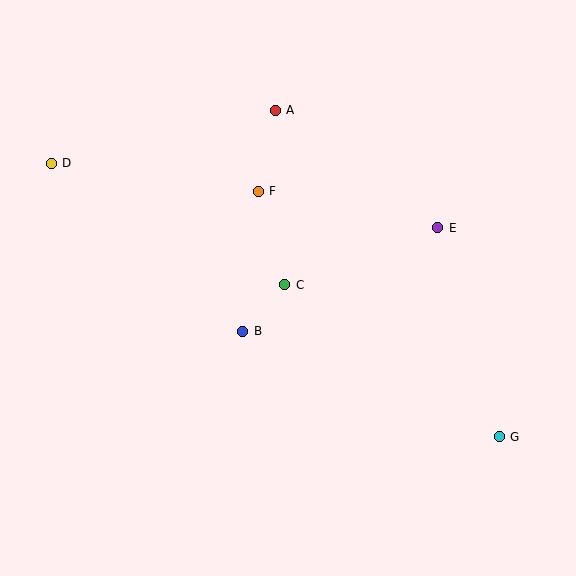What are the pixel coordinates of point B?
Point B is at (243, 331).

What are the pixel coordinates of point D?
Point D is at (51, 163).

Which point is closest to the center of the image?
Point C at (285, 285) is closest to the center.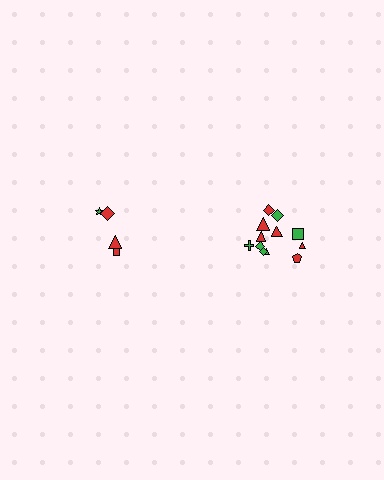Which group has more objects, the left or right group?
The right group.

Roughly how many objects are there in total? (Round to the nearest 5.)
Roughly 15 objects in total.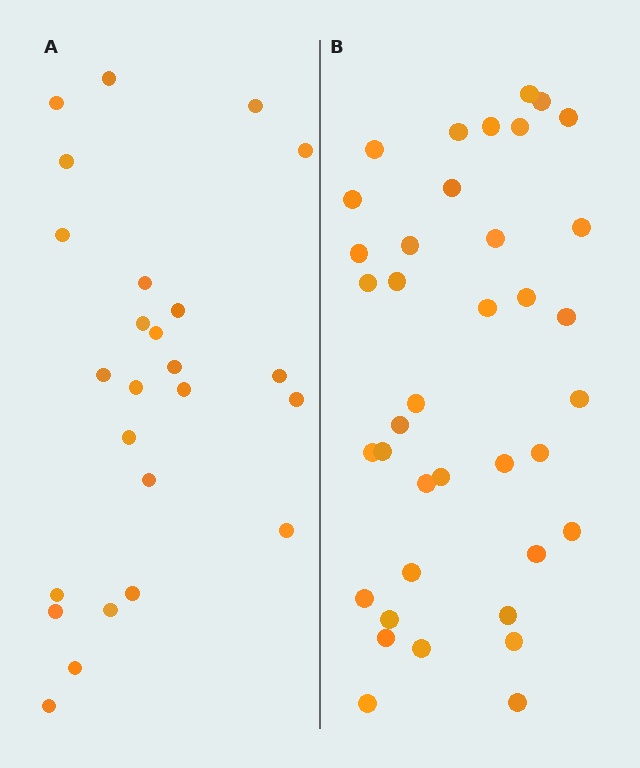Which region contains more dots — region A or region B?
Region B (the right region) has more dots.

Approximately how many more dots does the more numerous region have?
Region B has approximately 15 more dots than region A.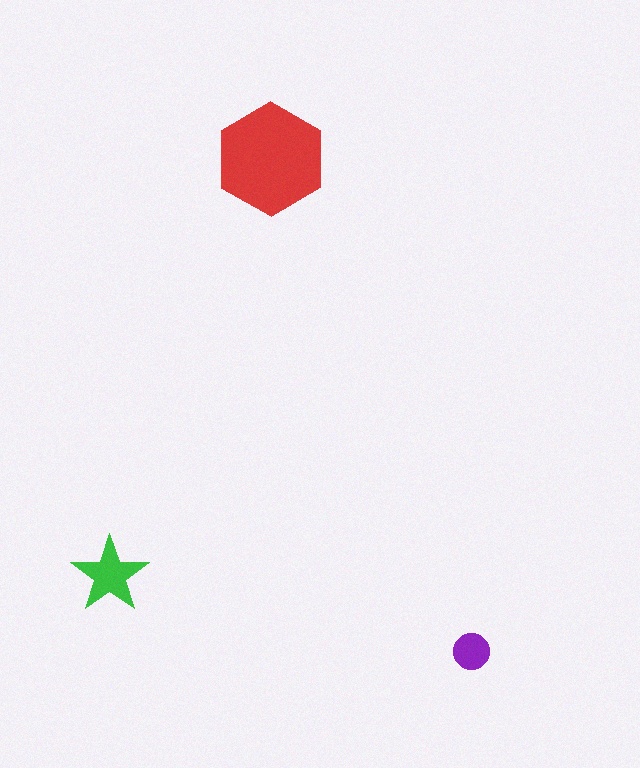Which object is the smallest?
The purple circle.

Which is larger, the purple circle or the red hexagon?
The red hexagon.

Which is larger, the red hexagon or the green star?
The red hexagon.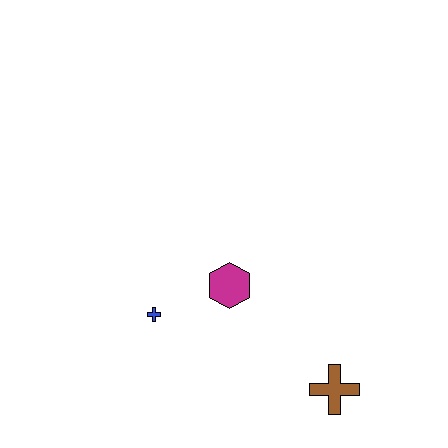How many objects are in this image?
There are 3 objects.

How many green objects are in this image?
There are no green objects.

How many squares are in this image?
There are no squares.